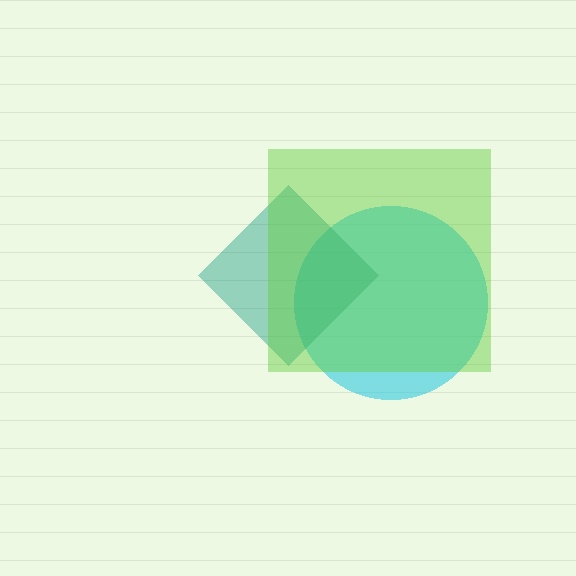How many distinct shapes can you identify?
There are 3 distinct shapes: a cyan circle, a teal diamond, a lime square.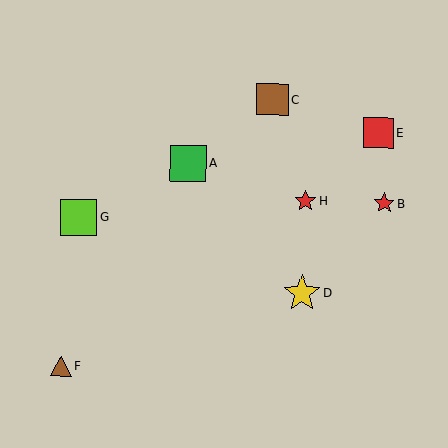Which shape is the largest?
The yellow star (labeled D) is the largest.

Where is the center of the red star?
The center of the red star is at (306, 201).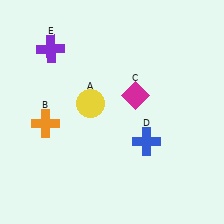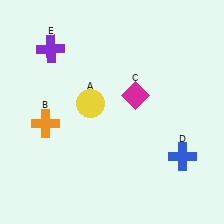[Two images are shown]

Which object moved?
The blue cross (D) moved right.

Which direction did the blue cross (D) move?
The blue cross (D) moved right.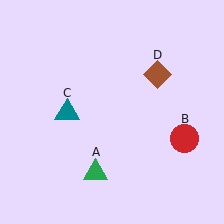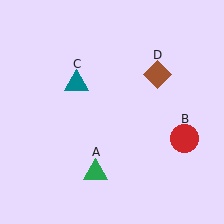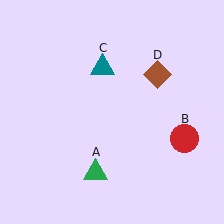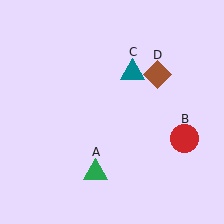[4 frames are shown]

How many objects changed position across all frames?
1 object changed position: teal triangle (object C).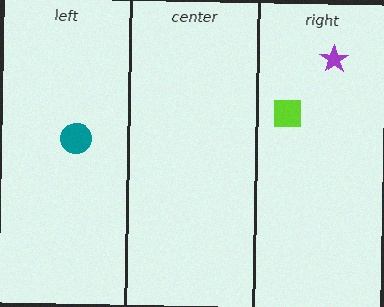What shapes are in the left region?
The teal circle.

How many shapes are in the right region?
2.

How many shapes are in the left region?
1.